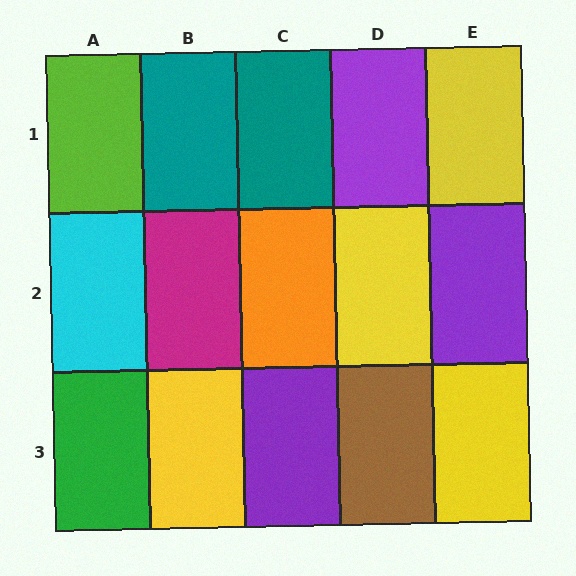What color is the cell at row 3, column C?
Purple.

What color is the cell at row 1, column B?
Teal.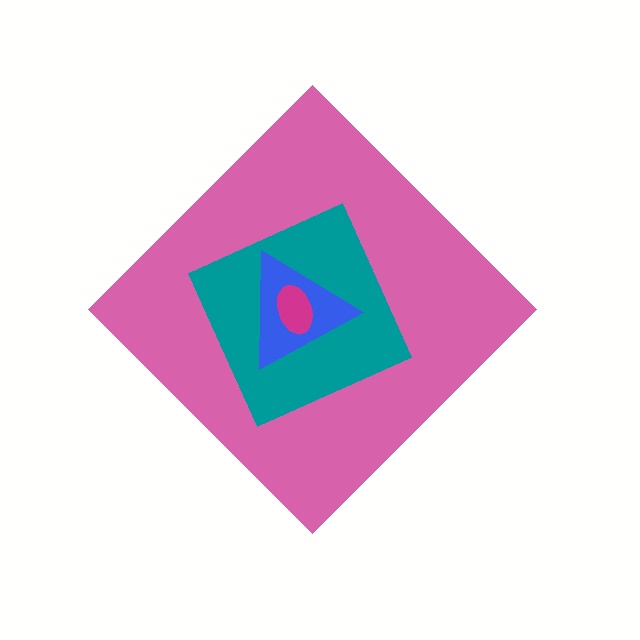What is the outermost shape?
The pink diamond.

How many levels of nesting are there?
4.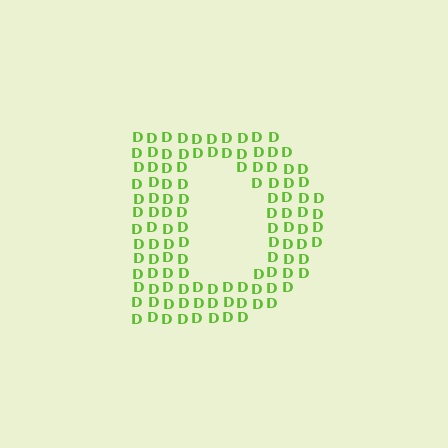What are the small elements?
The small elements are letter D's.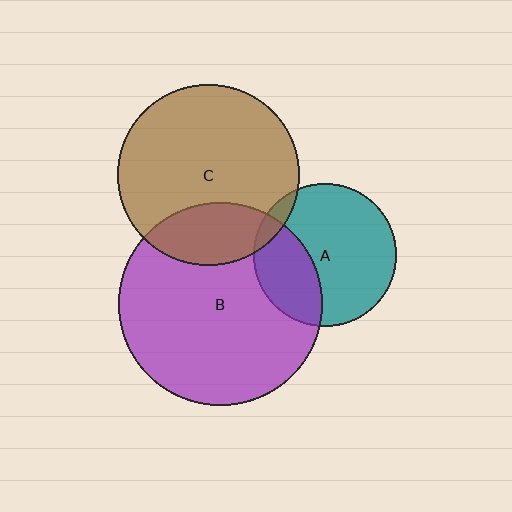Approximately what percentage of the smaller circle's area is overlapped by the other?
Approximately 5%.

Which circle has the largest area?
Circle B (purple).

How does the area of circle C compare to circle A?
Approximately 1.6 times.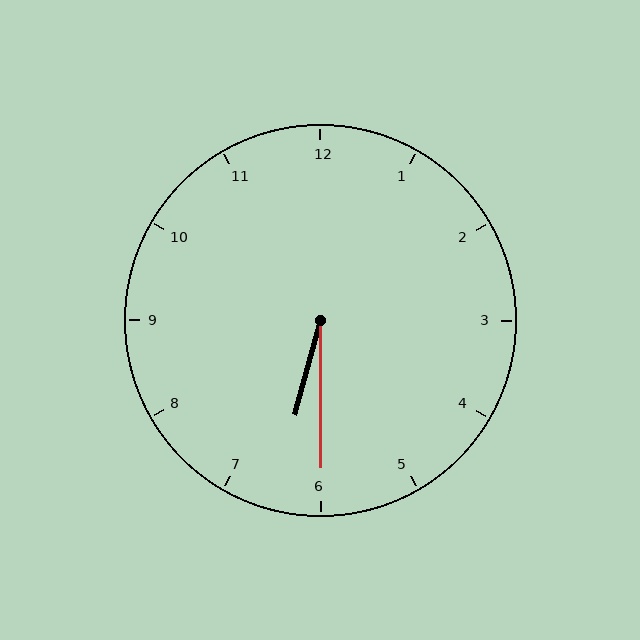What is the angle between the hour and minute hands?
Approximately 15 degrees.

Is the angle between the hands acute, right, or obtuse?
It is acute.